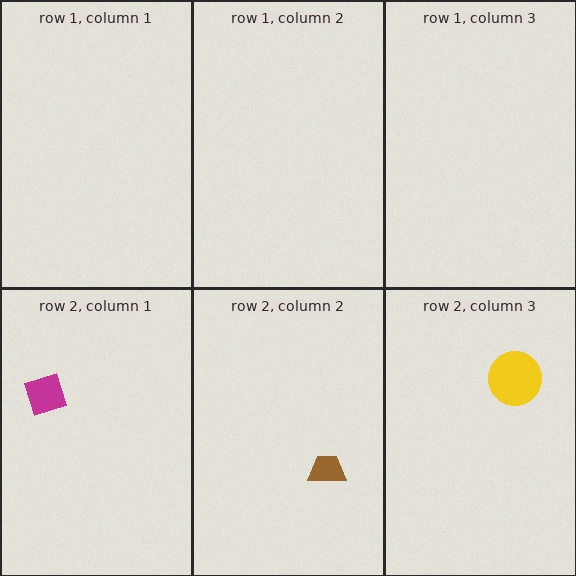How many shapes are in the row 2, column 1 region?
1.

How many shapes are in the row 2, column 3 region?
1.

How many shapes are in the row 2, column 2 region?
1.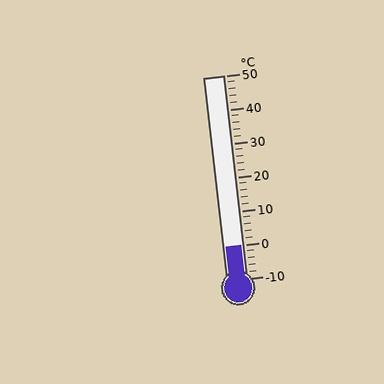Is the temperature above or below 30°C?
The temperature is below 30°C.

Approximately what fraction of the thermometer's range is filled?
The thermometer is filled to approximately 15% of its range.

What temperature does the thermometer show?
The thermometer shows approximately 0°C.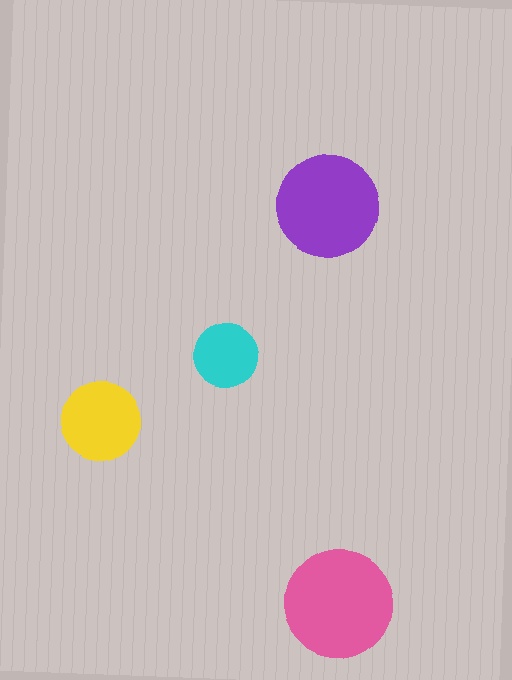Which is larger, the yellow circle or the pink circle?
The pink one.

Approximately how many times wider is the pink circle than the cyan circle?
About 1.5 times wider.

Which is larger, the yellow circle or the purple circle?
The purple one.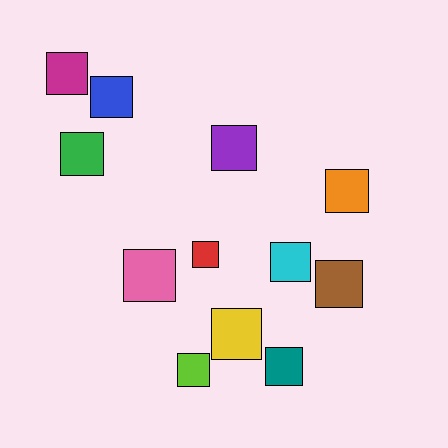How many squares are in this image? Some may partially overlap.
There are 12 squares.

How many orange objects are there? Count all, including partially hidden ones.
There is 1 orange object.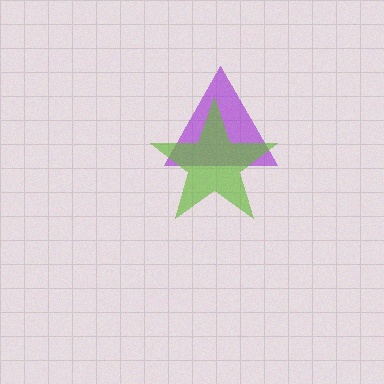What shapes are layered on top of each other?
The layered shapes are: a purple triangle, a lime star.